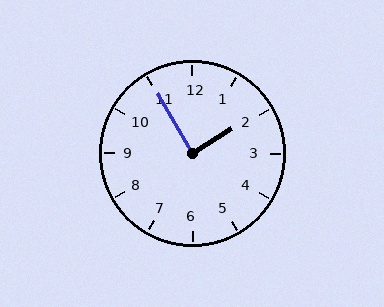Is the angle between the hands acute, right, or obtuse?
It is right.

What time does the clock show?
1:55.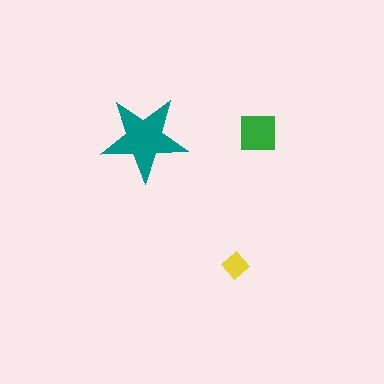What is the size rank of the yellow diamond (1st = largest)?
3rd.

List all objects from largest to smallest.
The teal star, the green square, the yellow diamond.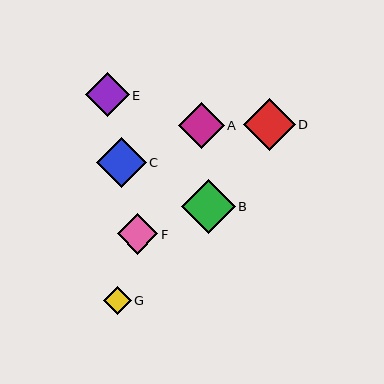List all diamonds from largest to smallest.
From largest to smallest: B, D, C, A, E, F, G.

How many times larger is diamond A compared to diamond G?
Diamond A is approximately 1.7 times the size of diamond G.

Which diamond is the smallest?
Diamond G is the smallest with a size of approximately 28 pixels.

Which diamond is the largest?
Diamond B is the largest with a size of approximately 54 pixels.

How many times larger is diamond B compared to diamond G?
Diamond B is approximately 1.9 times the size of diamond G.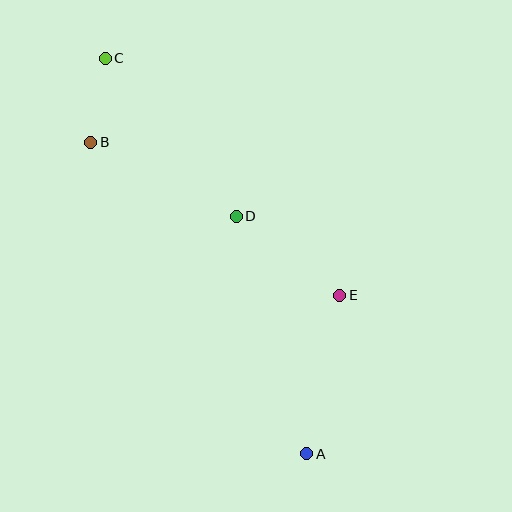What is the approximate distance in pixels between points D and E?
The distance between D and E is approximately 130 pixels.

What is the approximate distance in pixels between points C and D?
The distance between C and D is approximately 205 pixels.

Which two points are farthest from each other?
Points A and C are farthest from each other.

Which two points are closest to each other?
Points B and C are closest to each other.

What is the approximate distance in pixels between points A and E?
The distance between A and E is approximately 162 pixels.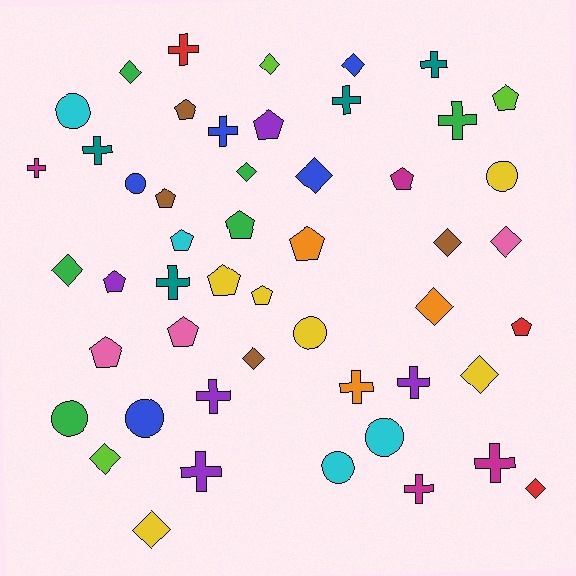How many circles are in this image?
There are 8 circles.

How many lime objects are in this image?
There are 3 lime objects.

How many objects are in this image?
There are 50 objects.